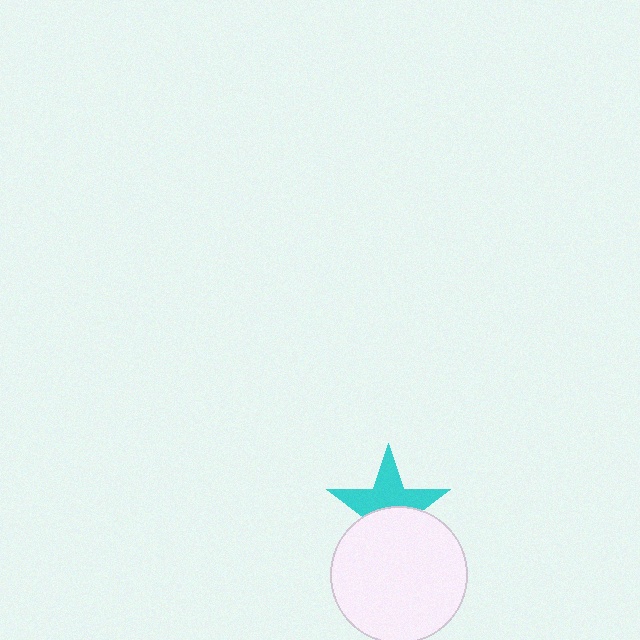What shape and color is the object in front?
The object in front is a white circle.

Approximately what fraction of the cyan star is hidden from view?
Roughly 47% of the cyan star is hidden behind the white circle.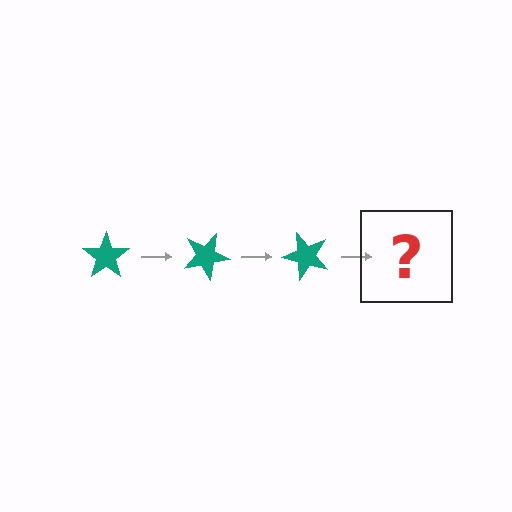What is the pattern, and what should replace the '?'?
The pattern is that the star rotates 25 degrees each step. The '?' should be a teal star rotated 75 degrees.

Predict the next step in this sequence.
The next step is a teal star rotated 75 degrees.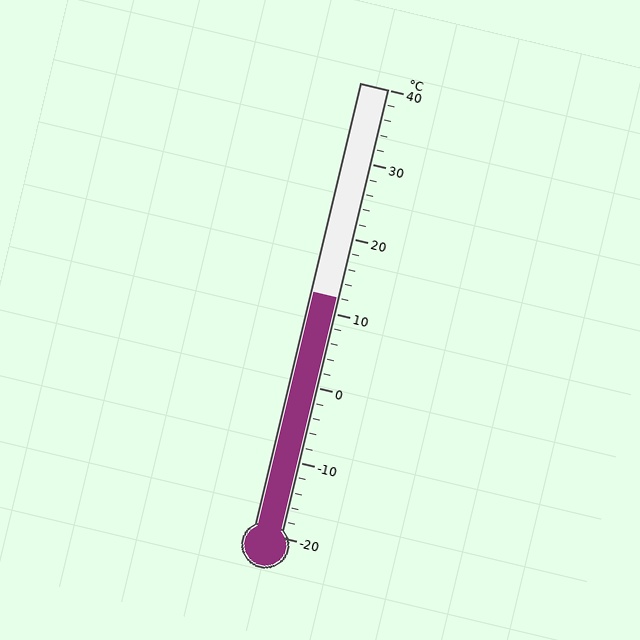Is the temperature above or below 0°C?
The temperature is above 0°C.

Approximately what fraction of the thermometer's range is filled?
The thermometer is filled to approximately 55% of its range.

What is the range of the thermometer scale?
The thermometer scale ranges from -20°C to 40°C.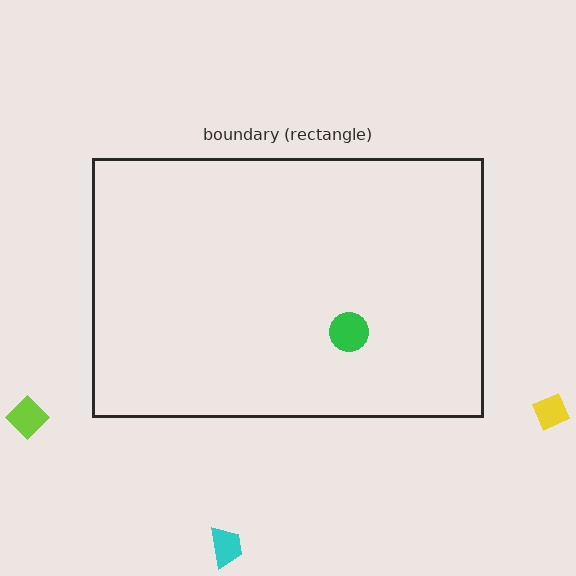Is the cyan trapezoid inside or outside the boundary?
Outside.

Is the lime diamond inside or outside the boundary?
Outside.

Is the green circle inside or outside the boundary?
Inside.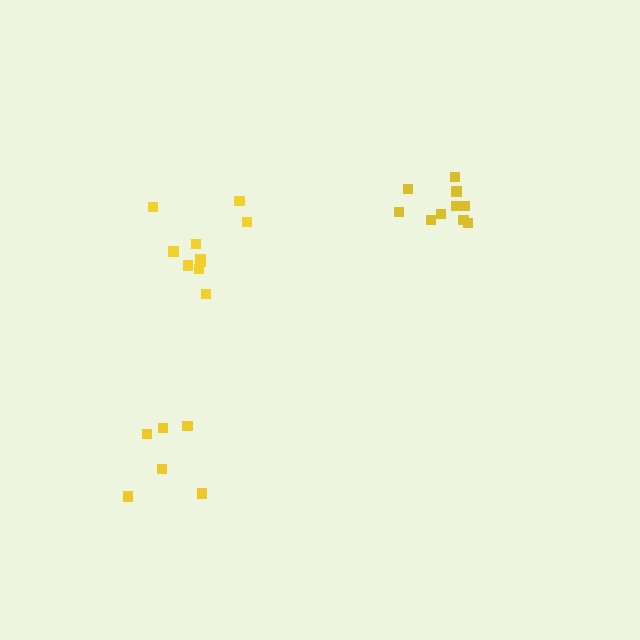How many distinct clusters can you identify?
There are 3 distinct clusters.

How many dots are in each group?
Group 1: 10 dots, Group 2: 6 dots, Group 3: 10 dots (26 total).